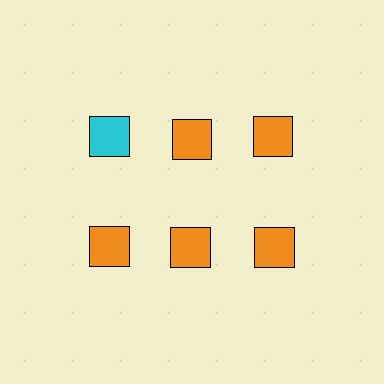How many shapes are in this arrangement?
There are 6 shapes arranged in a grid pattern.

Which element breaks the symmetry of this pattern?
The cyan square in the top row, leftmost column breaks the symmetry. All other shapes are orange squares.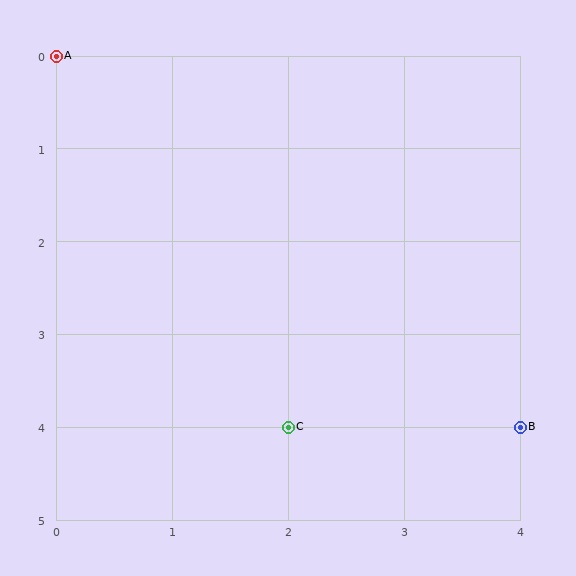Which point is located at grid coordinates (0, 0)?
Point A is at (0, 0).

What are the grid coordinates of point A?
Point A is at grid coordinates (0, 0).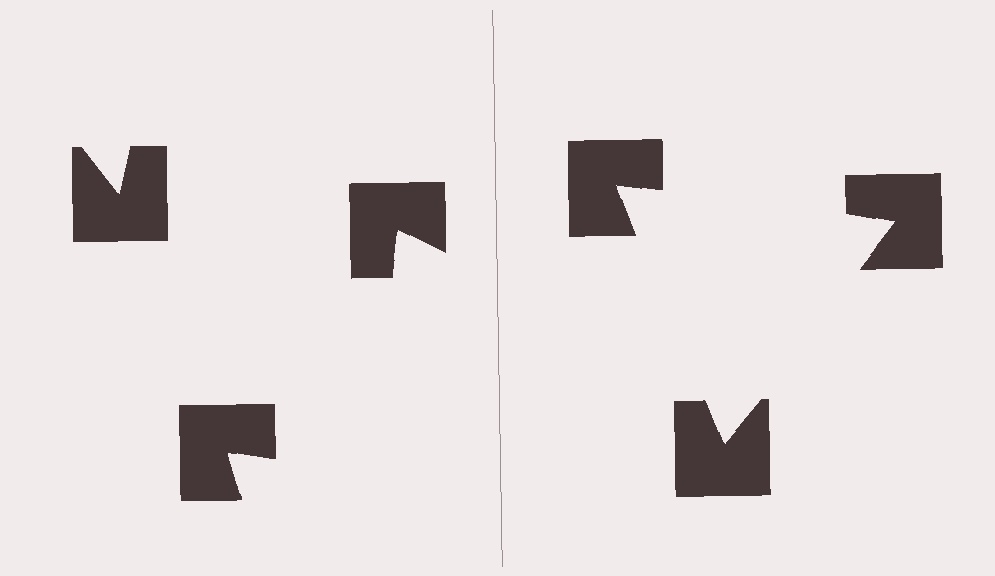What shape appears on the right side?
An illusory triangle.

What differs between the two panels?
The notched squares are positioned identically on both sides; only the wedge orientations differ. On the right they align to a triangle; on the left they are misaligned.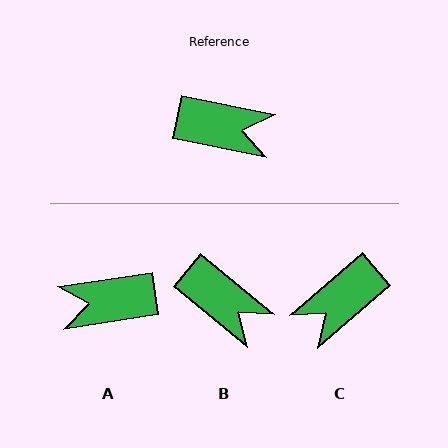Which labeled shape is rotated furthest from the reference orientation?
A, about 160 degrees away.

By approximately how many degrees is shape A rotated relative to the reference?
Approximately 160 degrees clockwise.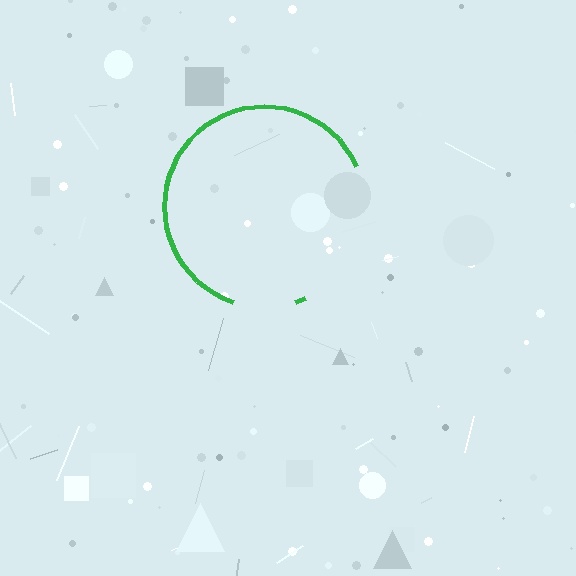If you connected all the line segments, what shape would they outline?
They would outline a circle.